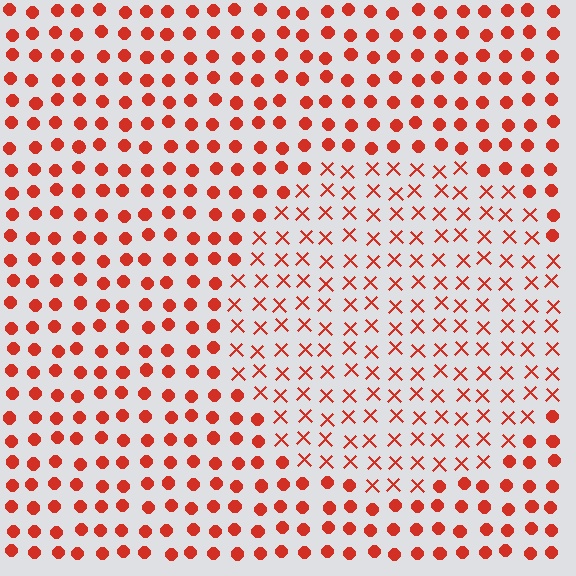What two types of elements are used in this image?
The image uses X marks inside the circle region and circles outside it.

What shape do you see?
I see a circle.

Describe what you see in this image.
The image is filled with small red elements arranged in a uniform grid. A circle-shaped region contains X marks, while the surrounding area contains circles. The boundary is defined purely by the change in element shape.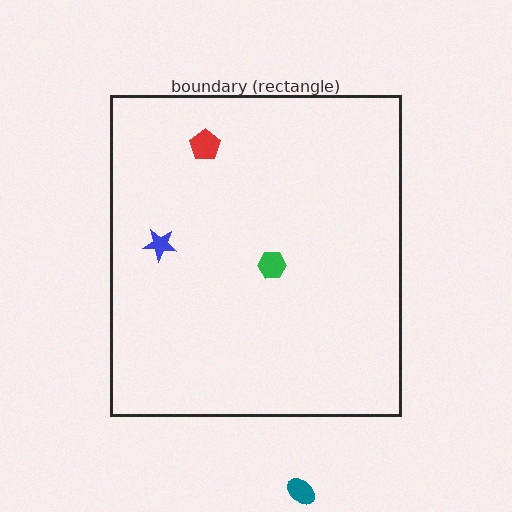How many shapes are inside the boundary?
3 inside, 1 outside.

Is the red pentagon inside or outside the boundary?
Inside.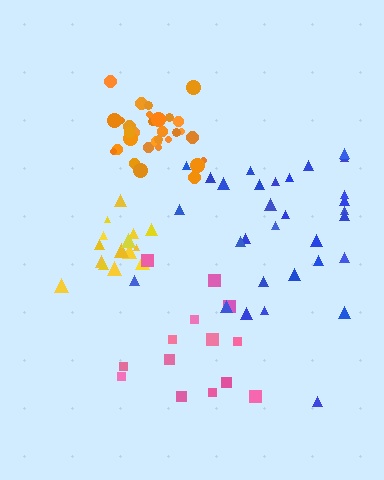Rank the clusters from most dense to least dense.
orange, yellow, blue, pink.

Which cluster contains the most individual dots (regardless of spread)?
Blue (33).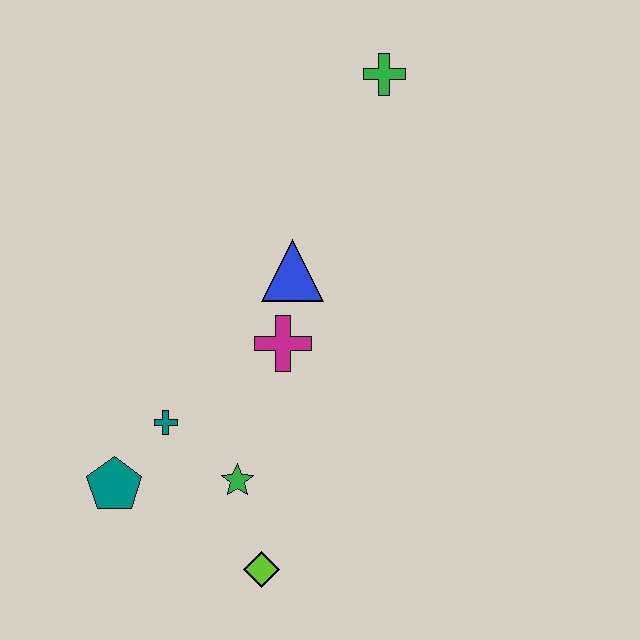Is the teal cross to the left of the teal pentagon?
No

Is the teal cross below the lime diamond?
No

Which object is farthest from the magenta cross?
The green cross is farthest from the magenta cross.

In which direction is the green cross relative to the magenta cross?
The green cross is above the magenta cross.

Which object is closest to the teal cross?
The teal pentagon is closest to the teal cross.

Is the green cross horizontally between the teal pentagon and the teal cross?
No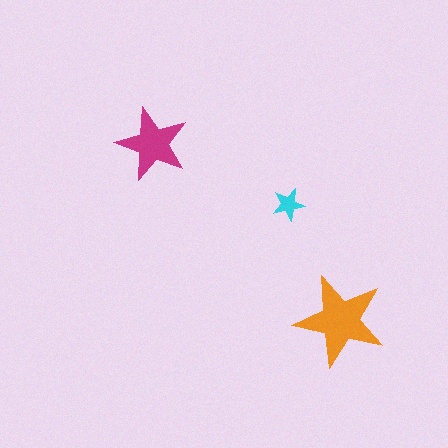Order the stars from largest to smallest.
the orange one, the magenta one, the cyan one.